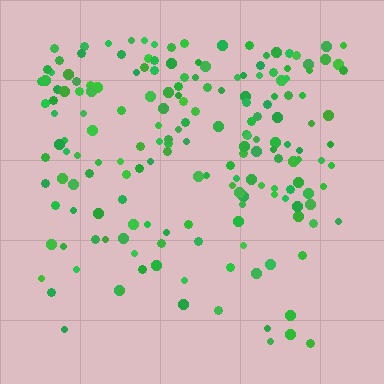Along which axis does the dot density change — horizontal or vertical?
Vertical.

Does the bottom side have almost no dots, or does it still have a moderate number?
Still a moderate number, just noticeably fewer than the top.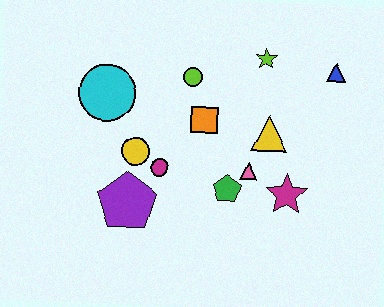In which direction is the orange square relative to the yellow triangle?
The orange square is to the left of the yellow triangle.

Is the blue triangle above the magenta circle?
Yes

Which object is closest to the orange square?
The lime circle is closest to the orange square.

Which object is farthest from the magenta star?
The cyan circle is farthest from the magenta star.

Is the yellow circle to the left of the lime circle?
Yes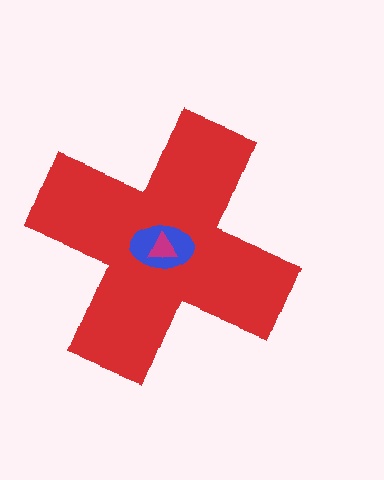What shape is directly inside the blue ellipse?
The magenta triangle.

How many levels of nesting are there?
3.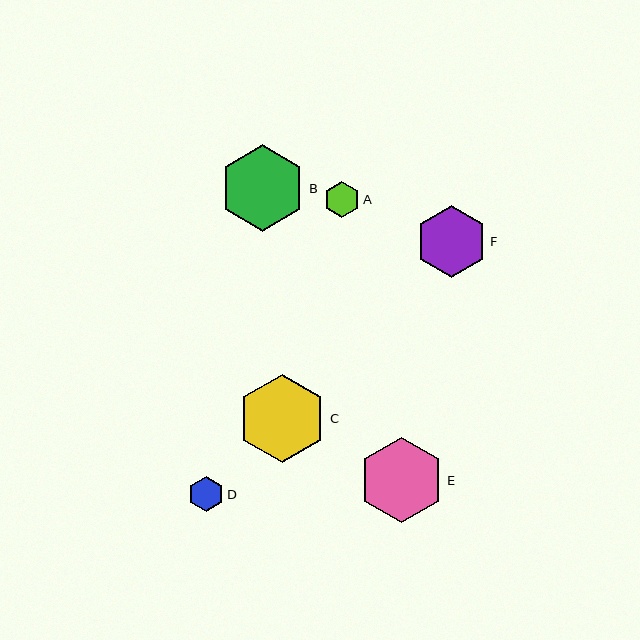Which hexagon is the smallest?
Hexagon D is the smallest with a size of approximately 35 pixels.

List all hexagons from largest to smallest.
From largest to smallest: C, B, E, F, A, D.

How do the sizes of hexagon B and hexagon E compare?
Hexagon B and hexagon E are approximately the same size.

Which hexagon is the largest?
Hexagon C is the largest with a size of approximately 89 pixels.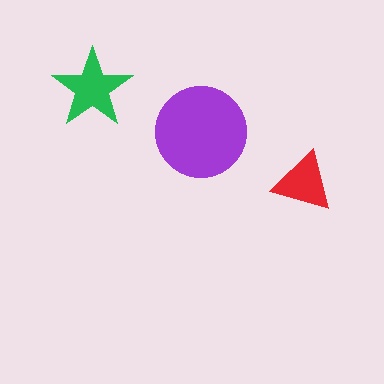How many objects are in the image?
There are 3 objects in the image.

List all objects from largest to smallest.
The purple circle, the green star, the red triangle.